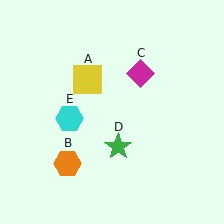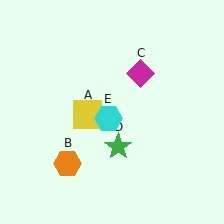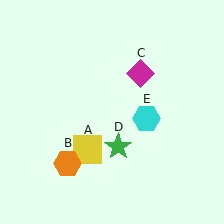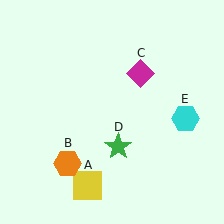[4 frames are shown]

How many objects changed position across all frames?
2 objects changed position: yellow square (object A), cyan hexagon (object E).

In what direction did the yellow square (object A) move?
The yellow square (object A) moved down.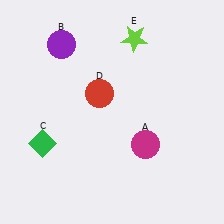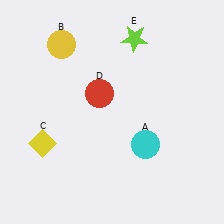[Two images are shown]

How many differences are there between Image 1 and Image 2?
There are 3 differences between the two images.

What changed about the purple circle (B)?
In Image 1, B is purple. In Image 2, it changed to yellow.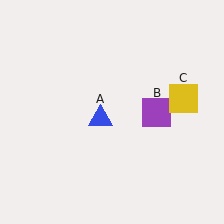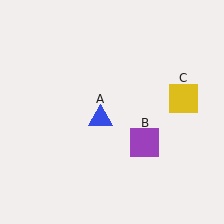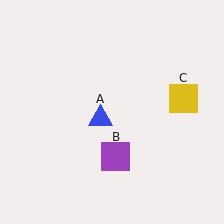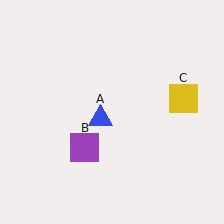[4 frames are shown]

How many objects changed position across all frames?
1 object changed position: purple square (object B).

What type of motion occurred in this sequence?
The purple square (object B) rotated clockwise around the center of the scene.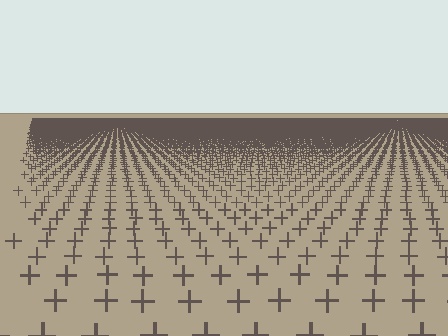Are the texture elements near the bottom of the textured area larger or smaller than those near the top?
Larger. Near the bottom, elements are closer to the viewer and appear at a bigger on-screen size.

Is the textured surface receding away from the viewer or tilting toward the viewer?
The surface is receding away from the viewer. Texture elements get smaller and denser toward the top.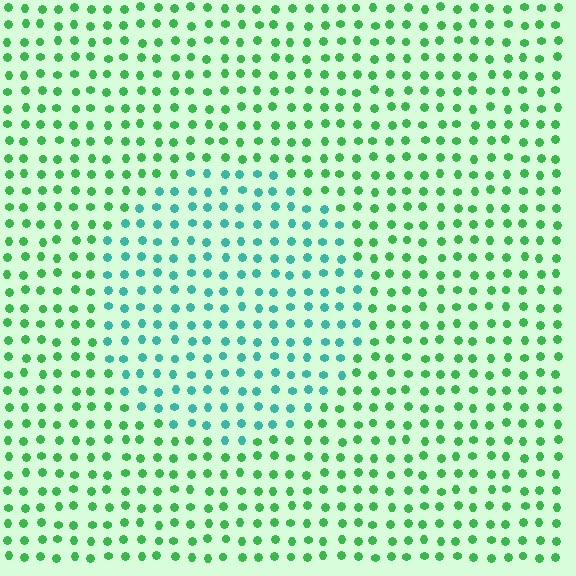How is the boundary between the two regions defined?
The boundary is defined purely by a slight shift in hue (about 42 degrees). Spacing, size, and orientation are identical on both sides.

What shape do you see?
I see a circle.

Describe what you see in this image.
The image is filled with small green elements in a uniform arrangement. A circle-shaped region is visible where the elements are tinted to a slightly different hue, forming a subtle color boundary.